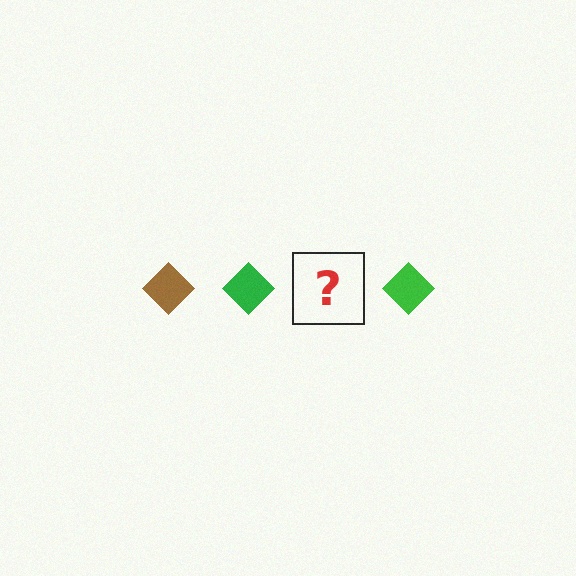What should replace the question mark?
The question mark should be replaced with a brown diamond.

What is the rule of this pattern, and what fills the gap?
The rule is that the pattern cycles through brown, green diamonds. The gap should be filled with a brown diamond.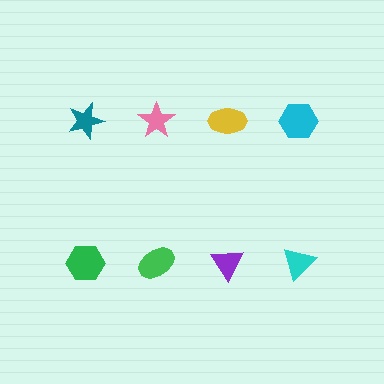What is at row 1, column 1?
A teal star.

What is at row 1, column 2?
A pink star.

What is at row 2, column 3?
A purple triangle.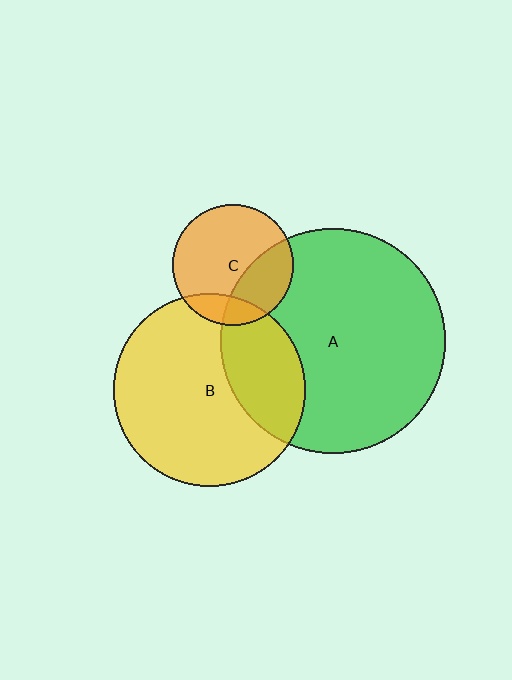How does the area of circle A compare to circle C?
Approximately 3.4 times.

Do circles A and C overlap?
Yes.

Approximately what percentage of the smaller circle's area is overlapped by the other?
Approximately 30%.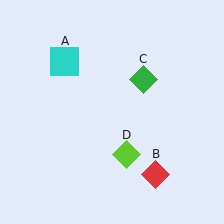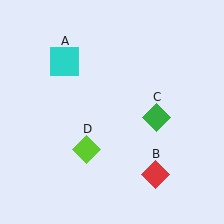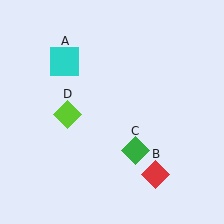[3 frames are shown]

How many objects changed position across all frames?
2 objects changed position: green diamond (object C), lime diamond (object D).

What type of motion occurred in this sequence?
The green diamond (object C), lime diamond (object D) rotated clockwise around the center of the scene.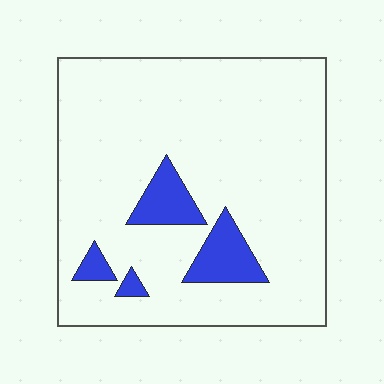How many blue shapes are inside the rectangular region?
4.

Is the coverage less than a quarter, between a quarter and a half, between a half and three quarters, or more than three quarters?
Less than a quarter.